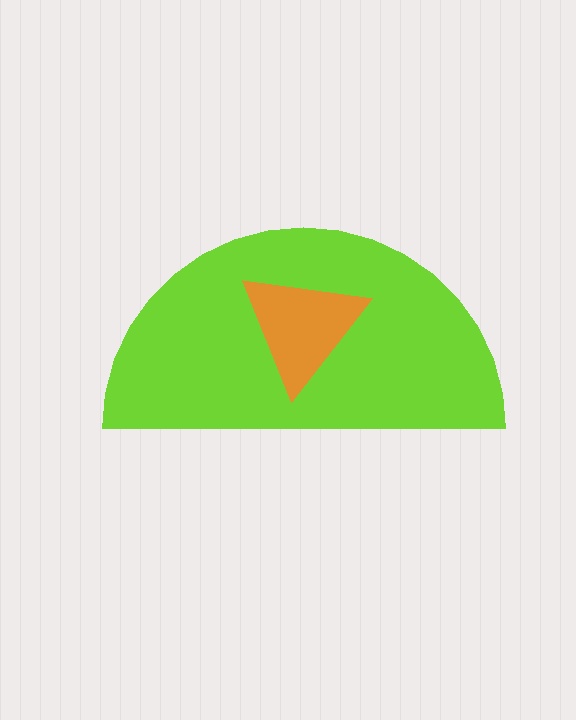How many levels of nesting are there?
2.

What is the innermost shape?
The orange triangle.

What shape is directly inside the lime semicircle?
The orange triangle.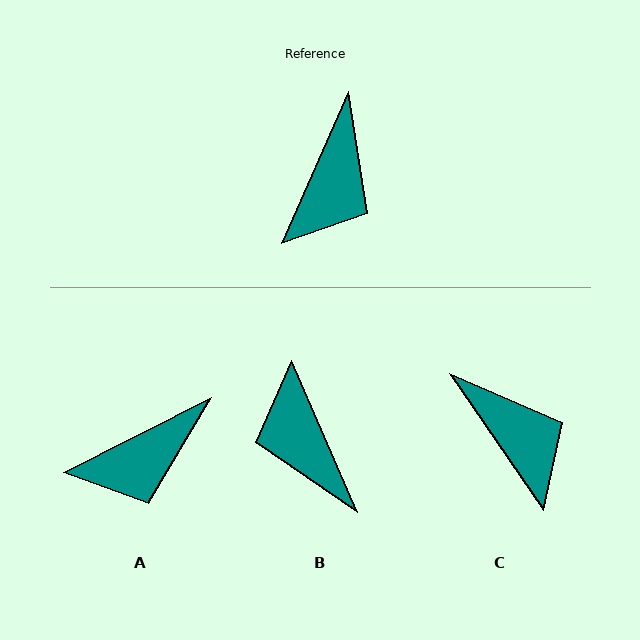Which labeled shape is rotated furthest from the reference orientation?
B, about 133 degrees away.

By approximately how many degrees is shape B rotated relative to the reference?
Approximately 133 degrees clockwise.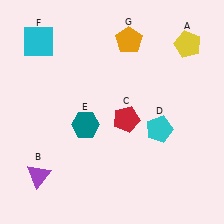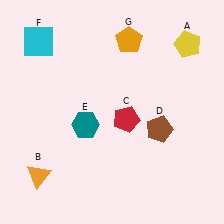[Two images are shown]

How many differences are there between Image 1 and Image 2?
There are 2 differences between the two images.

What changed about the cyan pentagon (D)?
In Image 1, D is cyan. In Image 2, it changed to brown.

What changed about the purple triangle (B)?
In Image 1, B is purple. In Image 2, it changed to orange.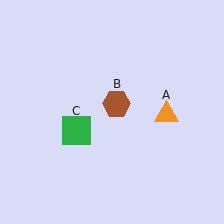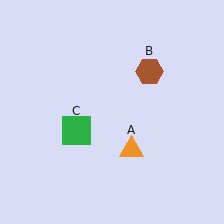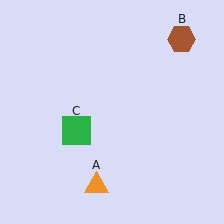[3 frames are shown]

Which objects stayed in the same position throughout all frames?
Green square (object C) remained stationary.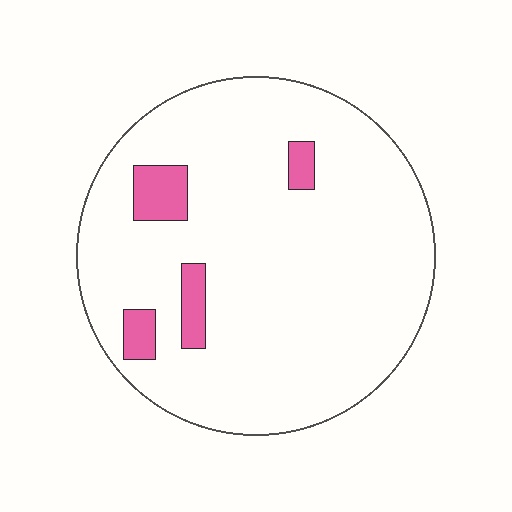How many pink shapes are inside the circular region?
4.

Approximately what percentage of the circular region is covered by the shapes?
Approximately 10%.